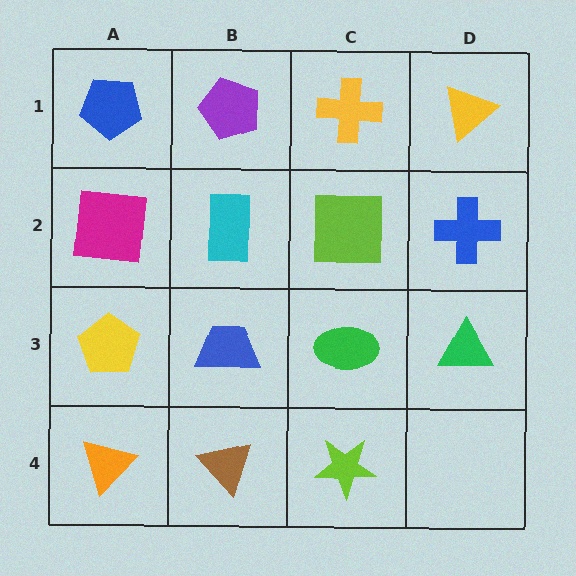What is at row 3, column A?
A yellow pentagon.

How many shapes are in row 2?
4 shapes.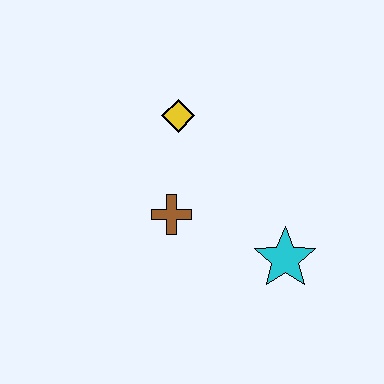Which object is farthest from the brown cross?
The cyan star is farthest from the brown cross.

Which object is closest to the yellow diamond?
The brown cross is closest to the yellow diamond.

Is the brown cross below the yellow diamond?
Yes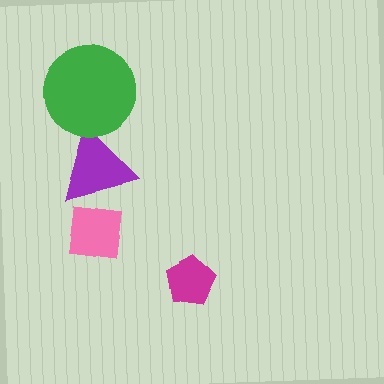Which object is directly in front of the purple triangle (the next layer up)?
The pink square is directly in front of the purple triangle.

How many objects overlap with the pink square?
1 object overlaps with the pink square.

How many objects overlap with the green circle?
1 object overlaps with the green circle.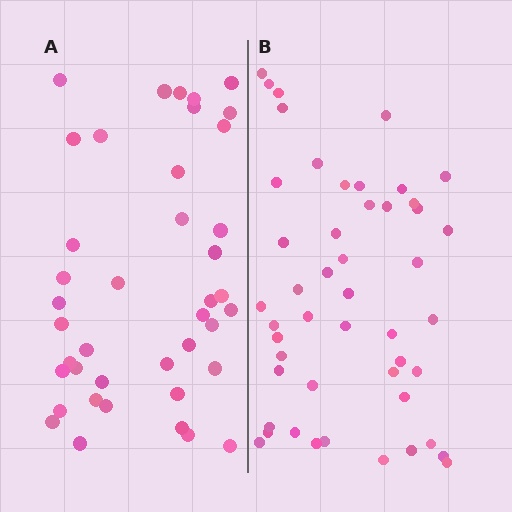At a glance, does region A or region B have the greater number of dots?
Region B (the right region) has more dots.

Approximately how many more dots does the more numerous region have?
Region B has roughly 8 or so more dots than region A.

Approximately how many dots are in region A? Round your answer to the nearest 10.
About 40 dots. (The exact count is 41, which rounds to 40.)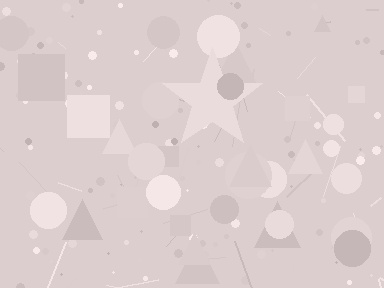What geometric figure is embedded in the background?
A star is embedded in the background.